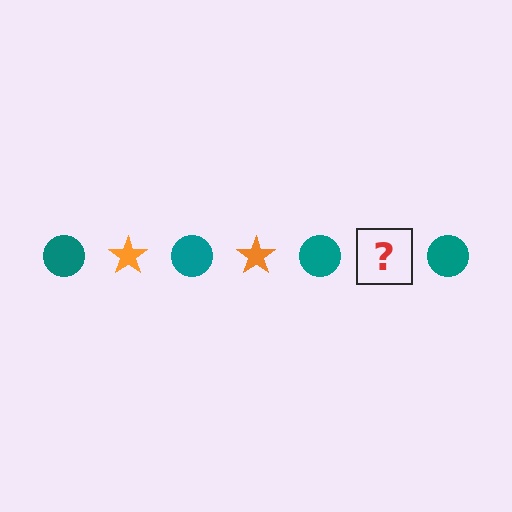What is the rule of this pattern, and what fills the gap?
The rule is that the pattern alternates between teal circle and orange star. The gap should be filled with an orange star.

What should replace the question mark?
The question mark should be replaced with an orange star.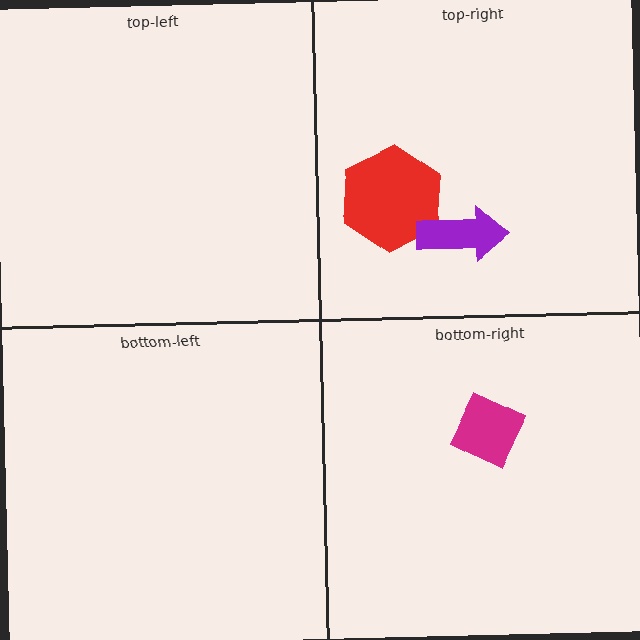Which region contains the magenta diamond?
The bottom-right region.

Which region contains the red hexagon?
The top-right region.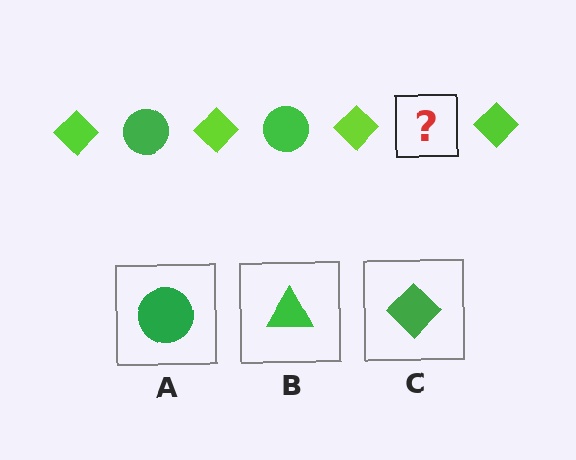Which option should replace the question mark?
Option A.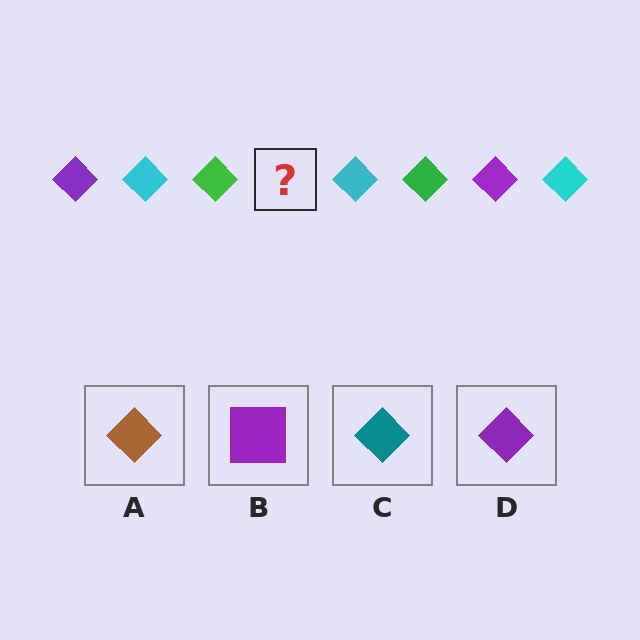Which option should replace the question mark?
Option D.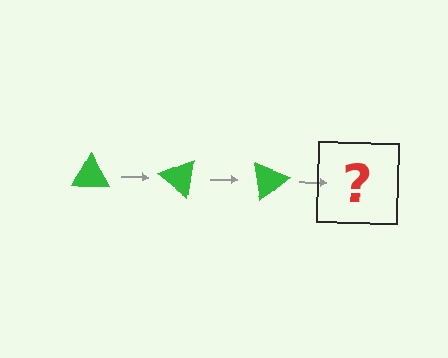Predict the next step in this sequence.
The next step is a green triangle rotated 120 degrees.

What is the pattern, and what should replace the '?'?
The pattern is that the triangle rotates 40 degrees each step. The '?' should be a green triangle rotated 120 degrees.